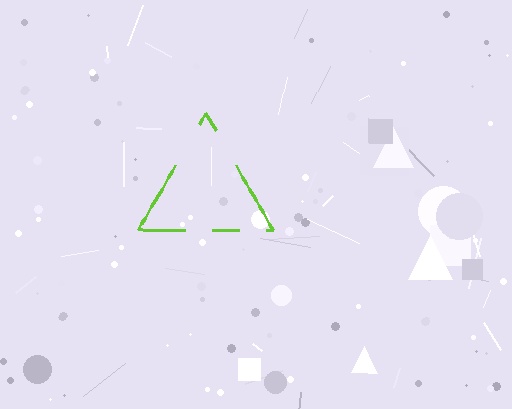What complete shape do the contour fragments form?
The contour fragments form a triangle.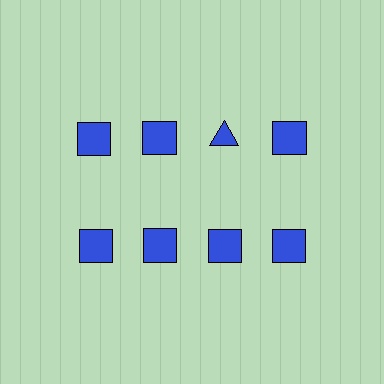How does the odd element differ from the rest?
It has a different shape: triangle instead of square.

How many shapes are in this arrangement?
There are 8 shapes arranged in a grid pattern.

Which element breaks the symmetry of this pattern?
The blue triangle in the top row, center column breaks the symmetry. All other shapes are blue squares.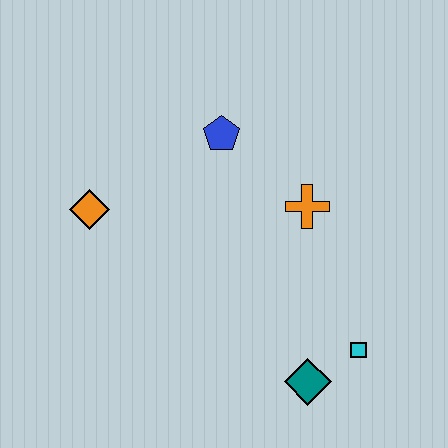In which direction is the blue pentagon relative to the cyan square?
The blue pentagon is above the cyan square.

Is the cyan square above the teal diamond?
Yes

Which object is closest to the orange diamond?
The blue pentagon is closest to the orange diamond.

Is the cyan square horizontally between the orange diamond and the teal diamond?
No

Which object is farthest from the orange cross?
The orange diamond is farthest from the orange cross.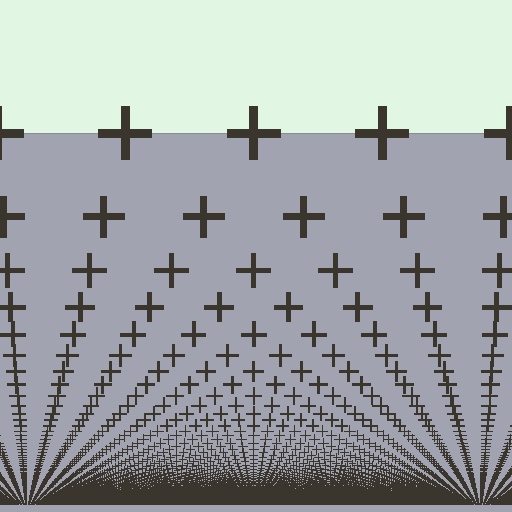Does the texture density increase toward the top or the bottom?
Density increases toward the bottom.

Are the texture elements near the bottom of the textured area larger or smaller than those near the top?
Smaller. The gradient is inverted — elements near the bottom are smaller and denser.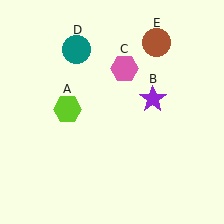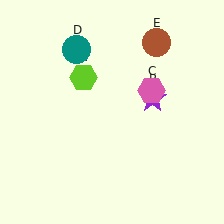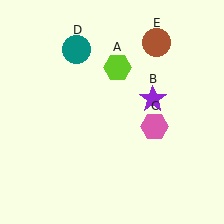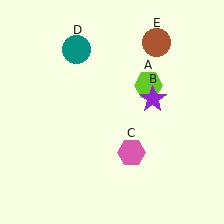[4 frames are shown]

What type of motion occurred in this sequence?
The lime hexagon (object A), pink hexagon (object C) rotated clockwise around the center of the scene.